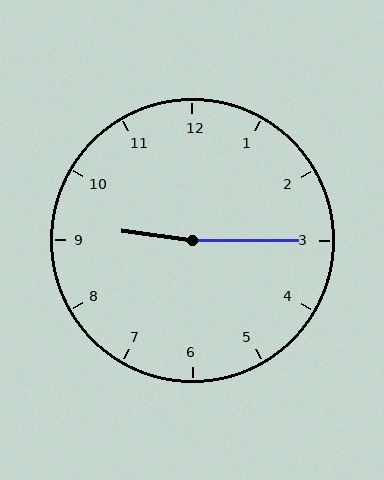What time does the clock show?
9:15.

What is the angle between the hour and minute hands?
Approximately 172 degrees.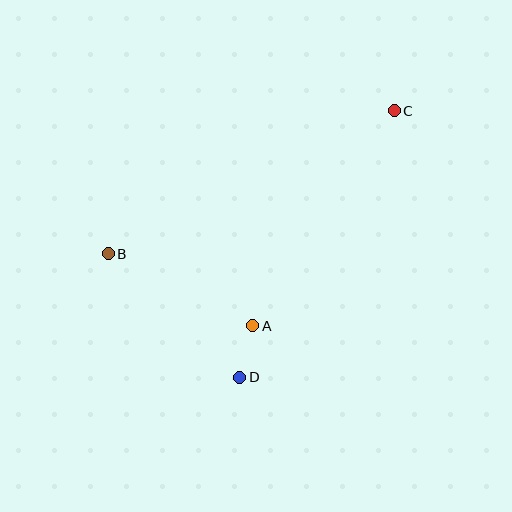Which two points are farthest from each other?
Points B and C are farthest from each other.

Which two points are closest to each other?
Points A and D are closest to each other.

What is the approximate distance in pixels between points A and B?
The distance between A and B is approximately 162 pixels.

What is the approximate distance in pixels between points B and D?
The distance between B and D is approximately 181 pixels.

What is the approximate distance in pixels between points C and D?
The distance between C and D is approximately 308 pixels.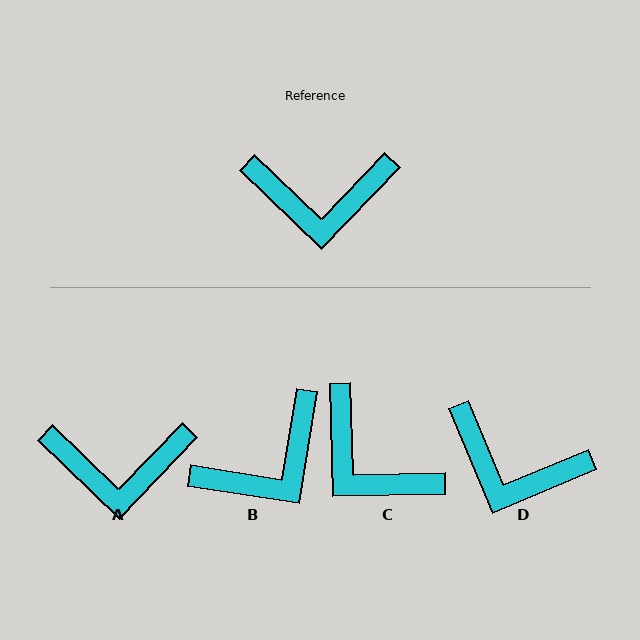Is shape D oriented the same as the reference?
No, it is off by about 23 degrees.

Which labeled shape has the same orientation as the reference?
A.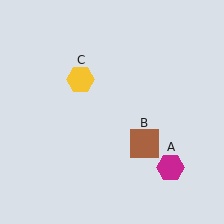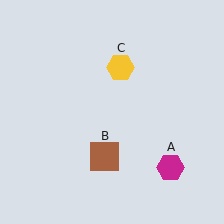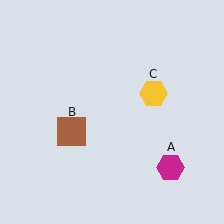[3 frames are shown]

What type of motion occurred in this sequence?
The brown square (object B), yellow hexagon (object C) rotated clockwise around the center of the scene.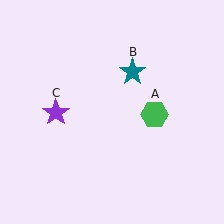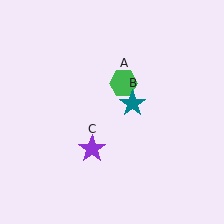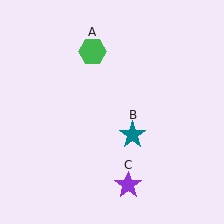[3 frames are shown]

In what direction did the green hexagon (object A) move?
The green hexagon (object A) moved up and to the left.